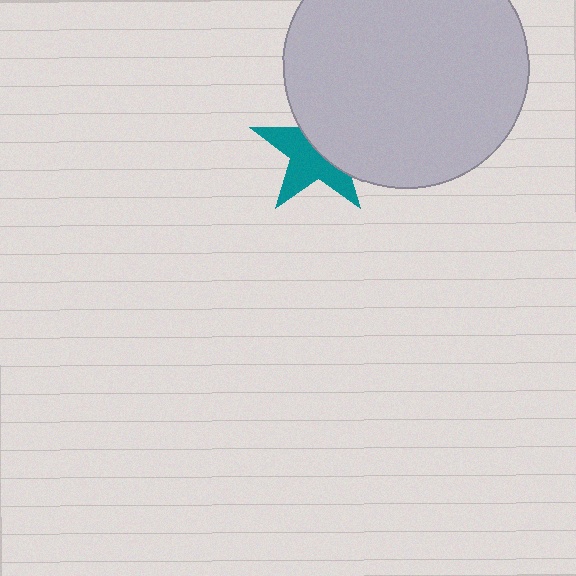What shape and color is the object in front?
The object in front is a light gray circle.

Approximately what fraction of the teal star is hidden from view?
Roughly 46% of the teal star is hidden behind the light gray circle.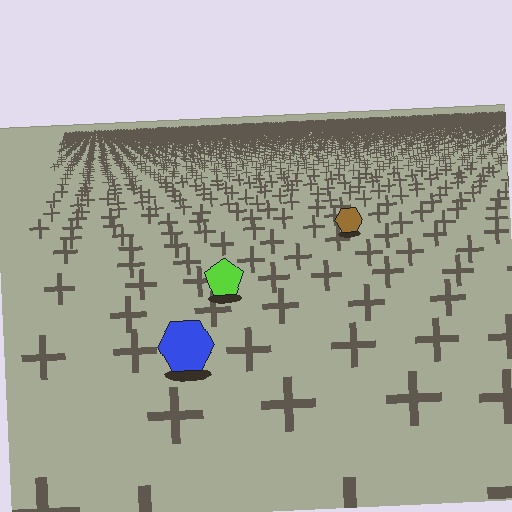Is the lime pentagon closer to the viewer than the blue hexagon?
No. The blue hexagon is closer — you can tell from the texture gradient: the ground texture is coarser near it.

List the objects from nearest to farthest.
From nearest to farthest: the blue hexagon, the lime pentagon, the brown hexagon.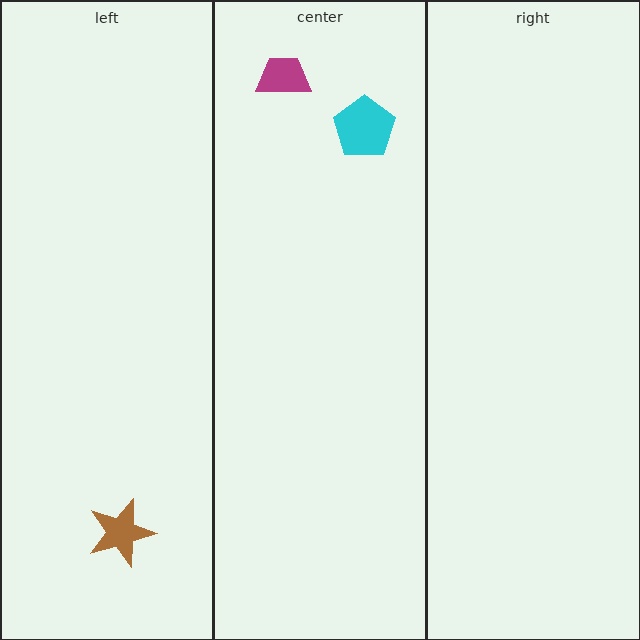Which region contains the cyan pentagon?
The center region.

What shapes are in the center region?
The magenta trapezoid, the cyan pentagon.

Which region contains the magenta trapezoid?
The center region.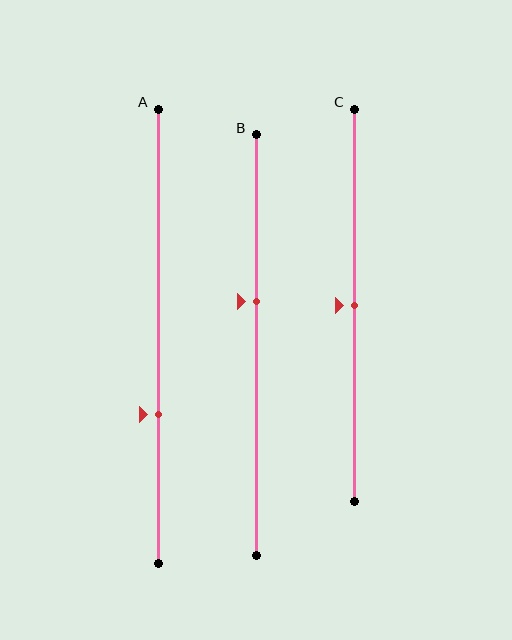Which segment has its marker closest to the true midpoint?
Segment C has its marker closest to the true midpoint.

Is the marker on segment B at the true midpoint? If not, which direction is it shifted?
No, the marker on segment B is shifted upward by about 10% of the segment length.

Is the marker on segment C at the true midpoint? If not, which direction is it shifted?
Yes, the marker on segment C is at the true midpoint.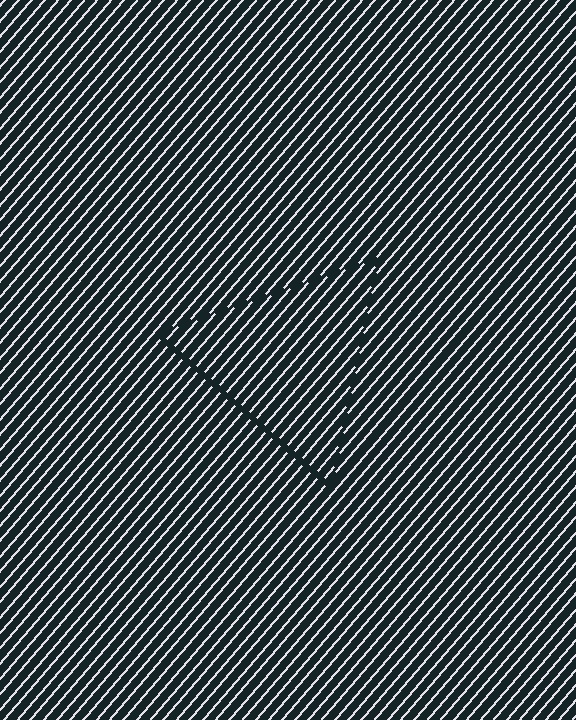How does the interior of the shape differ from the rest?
The interior of the shape contains the same grating, shifted by half a period — the contour is defined by the phase discontinuity where line-ends from the inner and outer gratings abut.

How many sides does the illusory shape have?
3 sides — the line-ends trace a triangle.